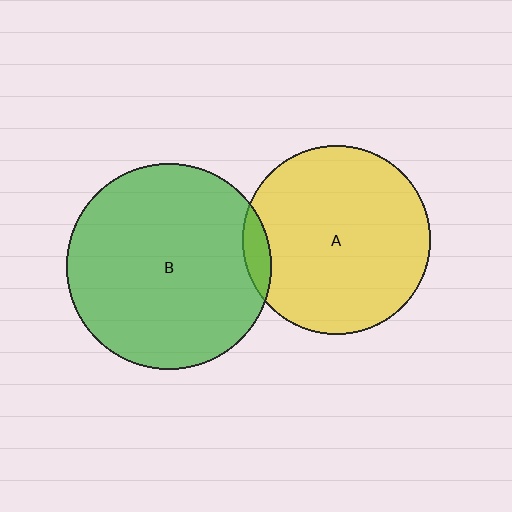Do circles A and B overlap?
Yes.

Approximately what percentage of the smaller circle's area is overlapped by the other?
Approximately 5%.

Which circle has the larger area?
Circle B (green).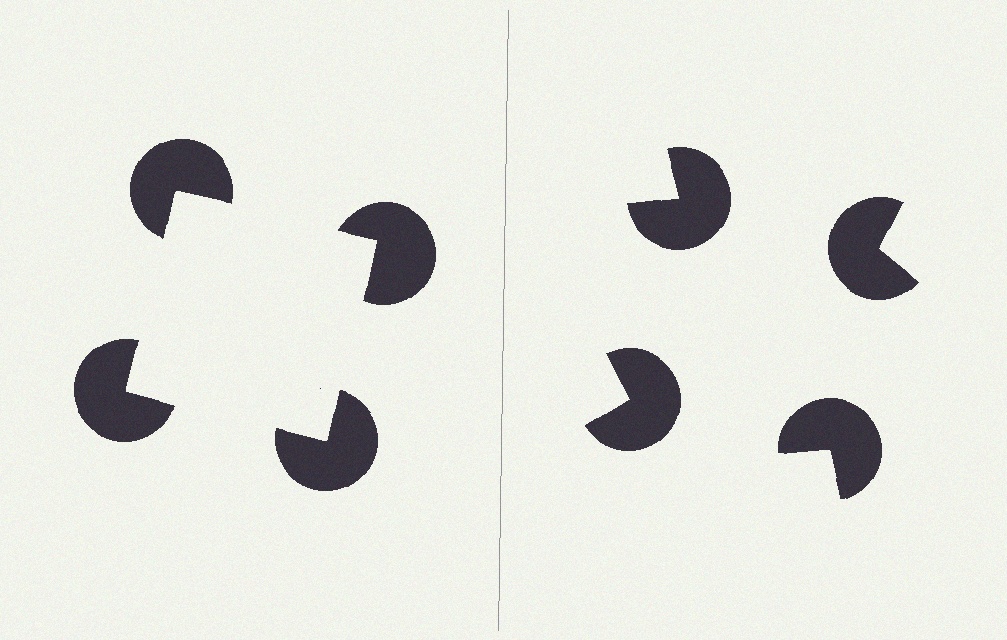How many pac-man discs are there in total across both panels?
8 — 4 on each side.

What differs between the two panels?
The pac-man discs are positioned identically on both sides; only the wedge orientations differ. On the left they align to a square; on the right they are misaligned.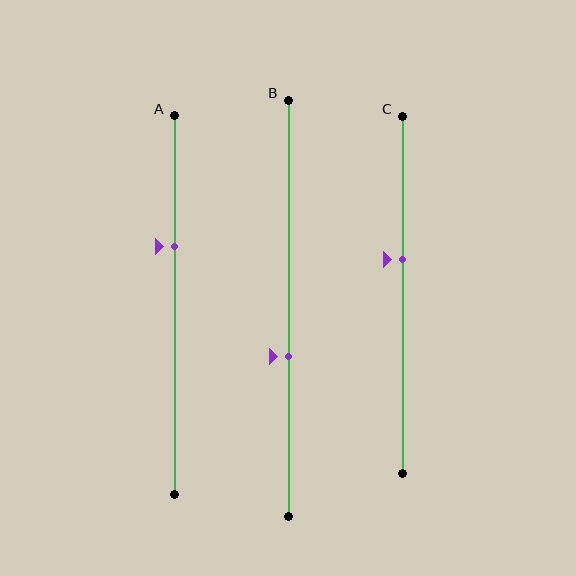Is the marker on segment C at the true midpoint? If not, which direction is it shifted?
No, the marker on segment C is shifted upward by about 10% of the segment length.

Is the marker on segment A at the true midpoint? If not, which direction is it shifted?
No, the marker on segment A is shifted upward by about 15% of the segment length.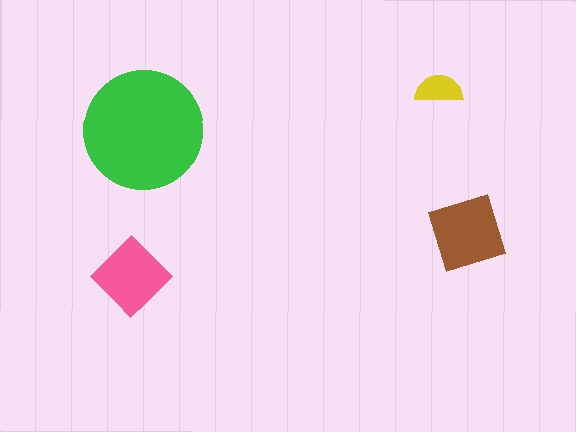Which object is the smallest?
The yellow semicircle.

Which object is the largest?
The green circle.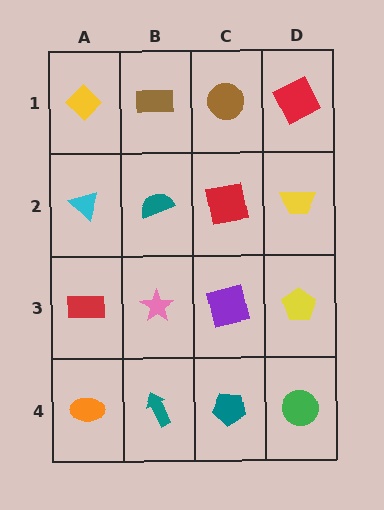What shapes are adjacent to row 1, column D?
A yellow trapezoid (row 2, column D), a brown circle (row 1, column C).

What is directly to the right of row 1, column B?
A brown circle.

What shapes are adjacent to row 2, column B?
A brown rectangle (row 1, column B), a pink star (row 3, column B), a cyan triangle (row 2, column A), a red square (row 2, column C).